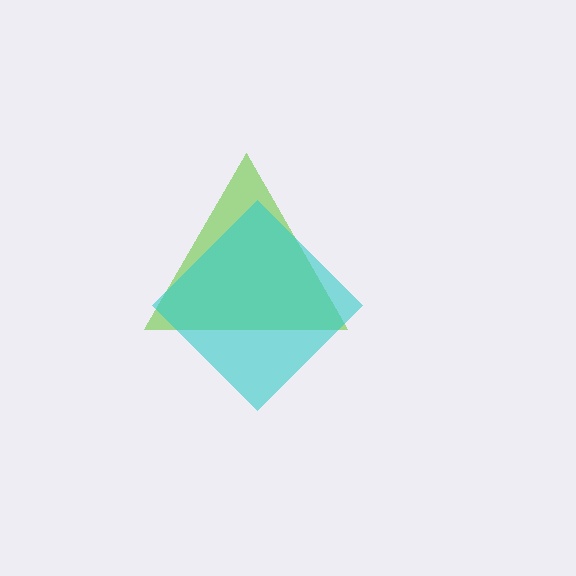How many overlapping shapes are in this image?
There are 2 overlapping shapes in the image.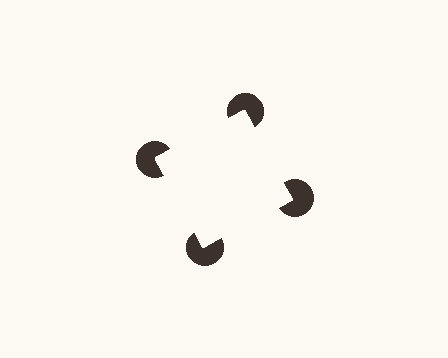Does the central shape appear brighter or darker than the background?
It typically appears slightly brighter than the background, even though no actual brightness change is drawn.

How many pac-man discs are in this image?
There are 4 — one at each vertex of the illusory square.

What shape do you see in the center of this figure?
An illusory square — its edges are inferred from the aligned wedge cuts in the pac-man discs, not physically drawn.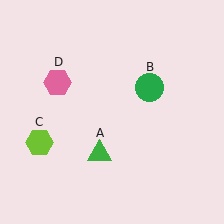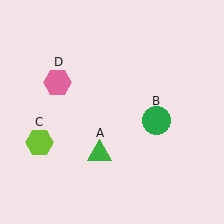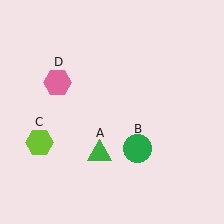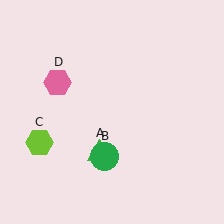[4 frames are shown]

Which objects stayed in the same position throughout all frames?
Green triangle (object A) and lime hexagon (object C) and pink hexagon (object D) remained stationary.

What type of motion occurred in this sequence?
The green circle (object B) rotated clockwise around the center of the scene.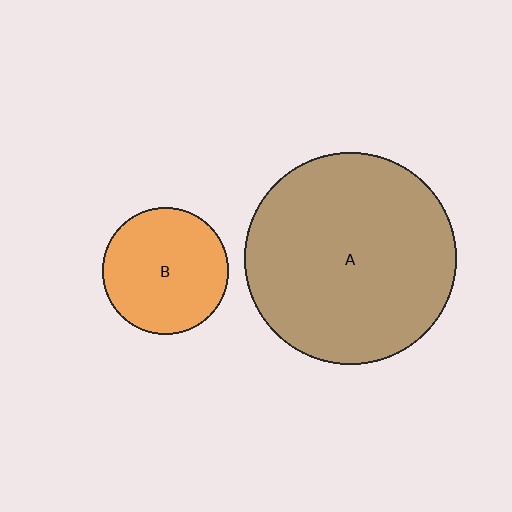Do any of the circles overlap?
No, none of the circles overlap.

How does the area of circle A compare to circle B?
Approximately 2.8 times.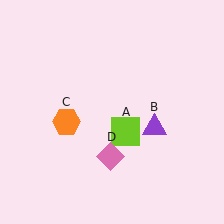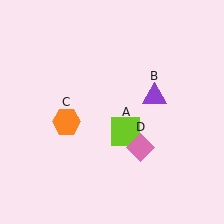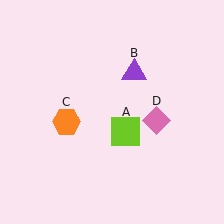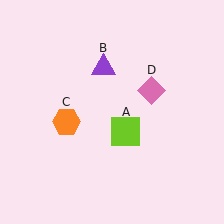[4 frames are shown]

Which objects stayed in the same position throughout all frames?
Lime square (object A) and orange hexagon (object C) remained stationary.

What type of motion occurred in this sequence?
The purple triangle (object B), pink diamond (object D) rotated counterclockwise around the center of the scene.